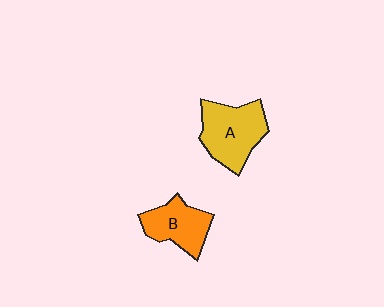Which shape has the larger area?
Shape A (yellow).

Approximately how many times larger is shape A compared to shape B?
Approximately 1.3 times.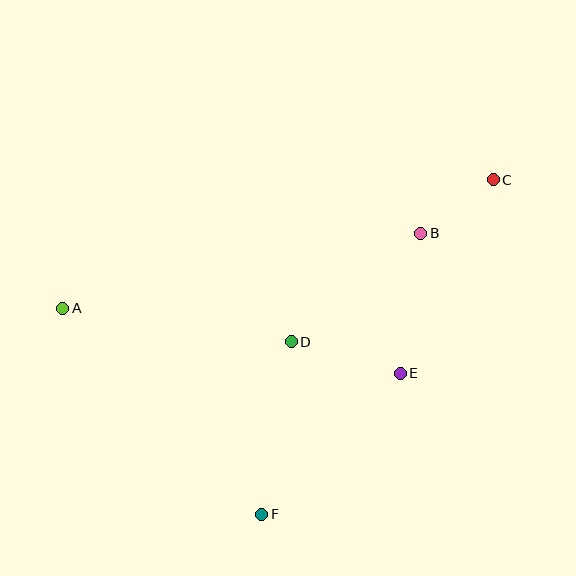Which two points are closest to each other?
Points B and C are closest to each other.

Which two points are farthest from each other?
Points A and C are farthest from each other.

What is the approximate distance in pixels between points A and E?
The distance between A and E is approximately 344 pixels.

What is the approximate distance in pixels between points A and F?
The distance between A and F is approximately 286 pixels.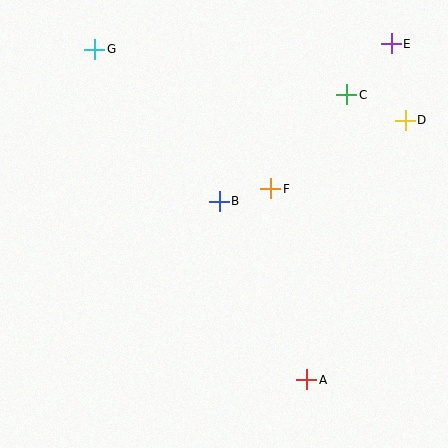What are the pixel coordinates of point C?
Point C is at (347, 95).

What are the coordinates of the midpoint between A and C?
The midpoint between A and C is at (327, 237).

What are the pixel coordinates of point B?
Point B is at (219, 201).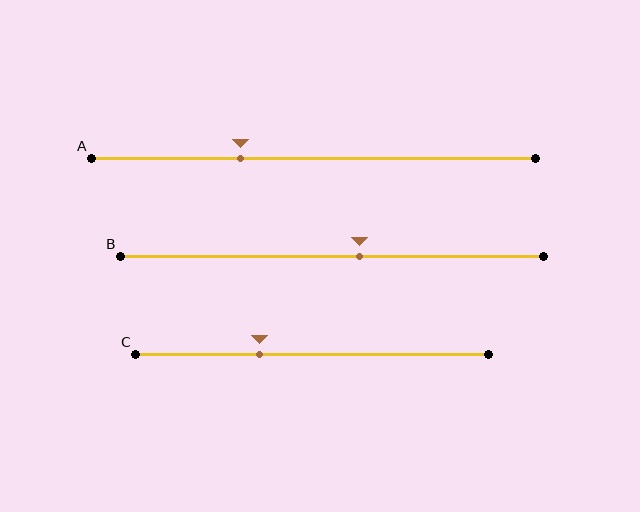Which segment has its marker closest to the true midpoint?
Segment B has its marker closest to the true midpoint.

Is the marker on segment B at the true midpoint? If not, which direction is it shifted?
No, the marker on segment B is shifted to the right by about 6% of the segment length.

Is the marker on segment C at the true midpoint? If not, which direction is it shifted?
No, the marker on segment C is shifted to the left by about 15% of the segment length.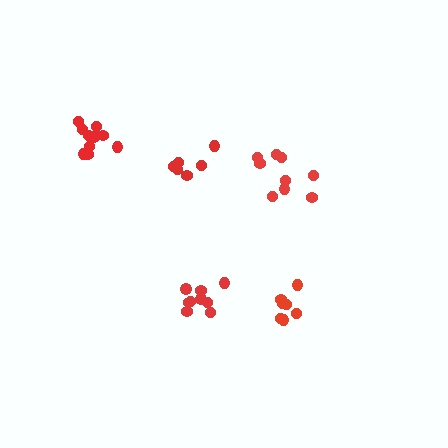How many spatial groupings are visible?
There are 5 spatial groupings.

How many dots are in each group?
Group 1: 8 dots, Group 2: 6 dots, Group 3: 9 dots, Group 4: 9 dots, Group 5: 11 dots (43 total).